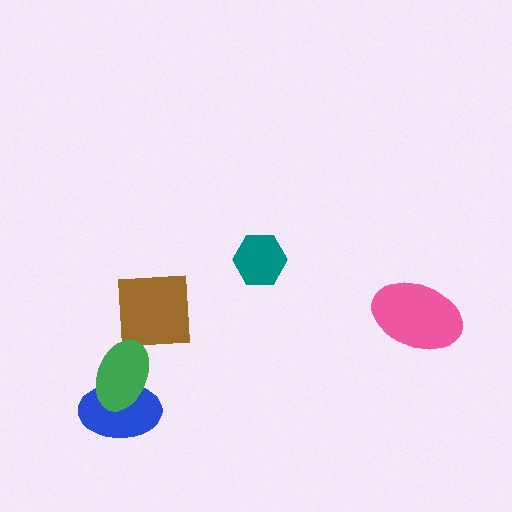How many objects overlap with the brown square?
0 objects overlap with the brown square.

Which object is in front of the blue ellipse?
The green ellipse is in front of the blue ellipse.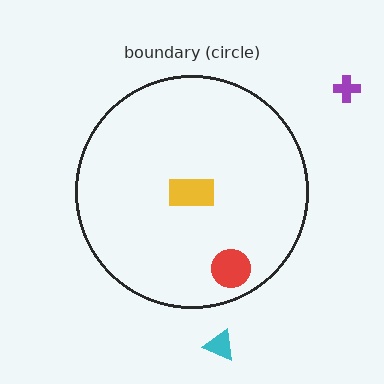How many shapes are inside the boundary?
2 inside, 2 outside.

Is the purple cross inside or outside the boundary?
Outside.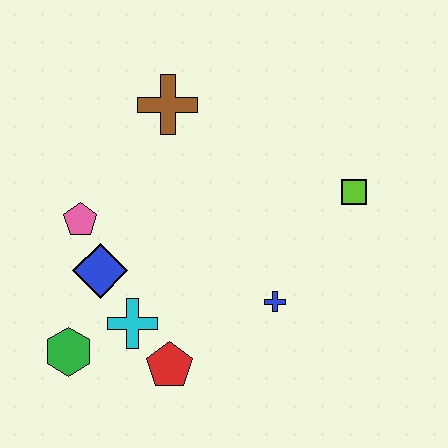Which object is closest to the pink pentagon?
The blue diamond is closest to the pink pentagon.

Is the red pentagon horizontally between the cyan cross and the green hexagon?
No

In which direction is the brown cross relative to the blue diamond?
The brown cross is above the blue diamond.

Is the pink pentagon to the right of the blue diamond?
No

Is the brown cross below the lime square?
No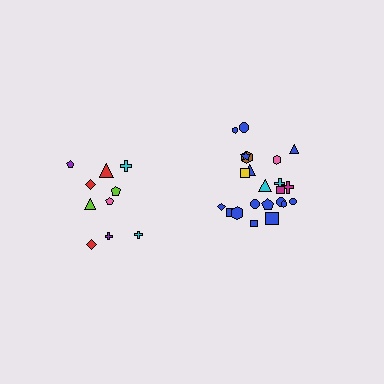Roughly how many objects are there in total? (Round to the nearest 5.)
Roughly 30 objects in total.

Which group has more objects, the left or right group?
The right group.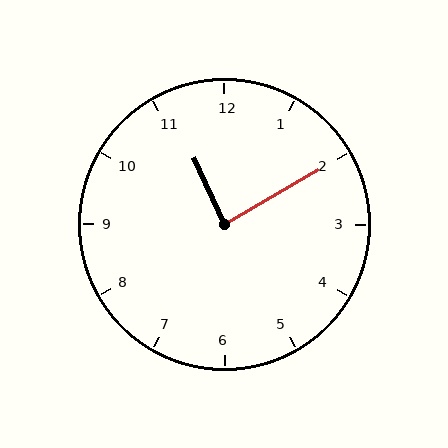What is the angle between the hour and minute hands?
Approximately 85 degrees.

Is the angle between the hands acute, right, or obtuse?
It is right.